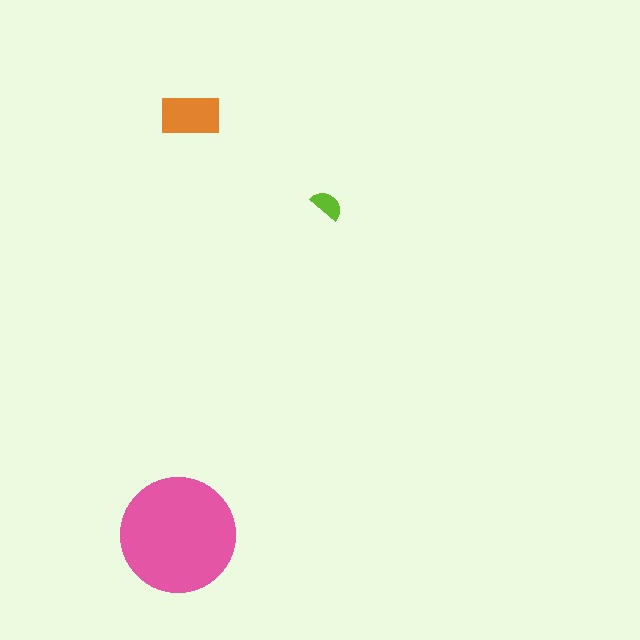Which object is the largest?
The pink circle.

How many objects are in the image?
There are 3 objects in the image.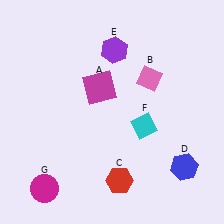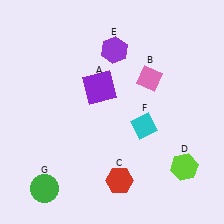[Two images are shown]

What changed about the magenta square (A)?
In Image 1, A is magenta. In Image 2, it changed to purple.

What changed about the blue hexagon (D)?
In Image 1, D is blue. In Image 2, it changed to lime.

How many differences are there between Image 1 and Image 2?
There are 3 differences between the two images.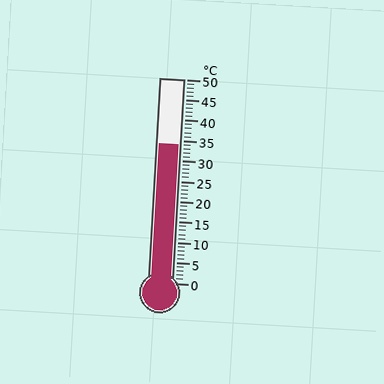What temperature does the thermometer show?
The thermometer shows approximately 34°C.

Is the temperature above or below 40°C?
The temperature is below 40°C.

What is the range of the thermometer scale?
The thermometer scale ranges from 0°C to 50°C.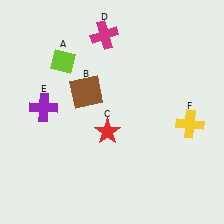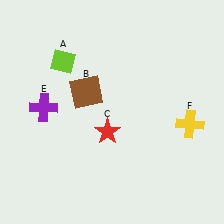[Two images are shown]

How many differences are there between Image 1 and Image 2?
There is 1 difference between the two images.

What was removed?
The magenta cross (D) was removed in Image 2.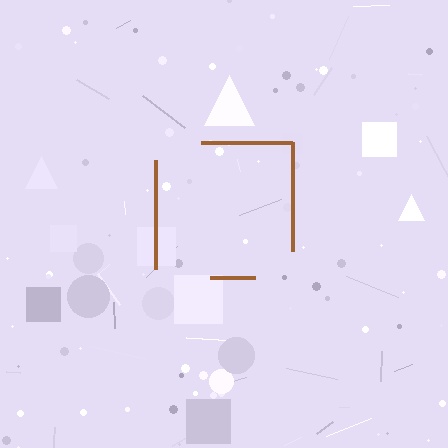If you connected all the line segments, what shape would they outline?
They would outline a square.